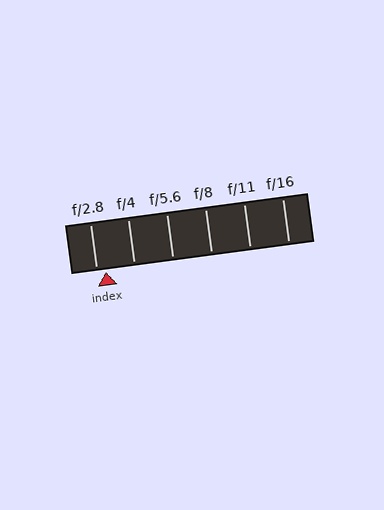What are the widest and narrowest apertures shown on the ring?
The widest aperture shown is f/2.8 and the narrowest is f/16.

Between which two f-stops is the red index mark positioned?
The index mark is between f/2.8 and f/4.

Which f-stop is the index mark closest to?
The index mark is closest to f/2.8.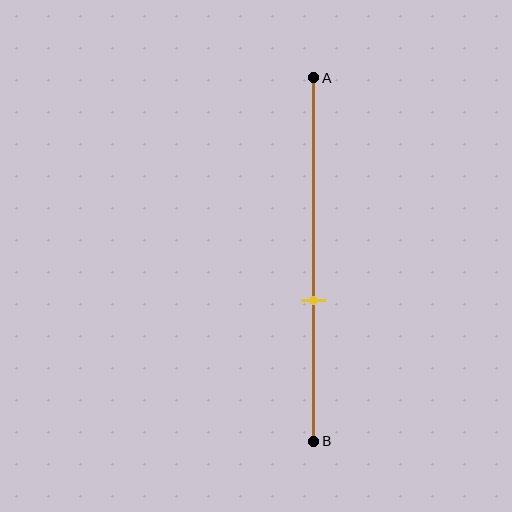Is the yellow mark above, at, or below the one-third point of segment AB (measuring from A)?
The yellow mark is below the one-third point of segment AB.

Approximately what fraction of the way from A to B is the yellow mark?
The yellow mark is approximately 60% of the way from A to B.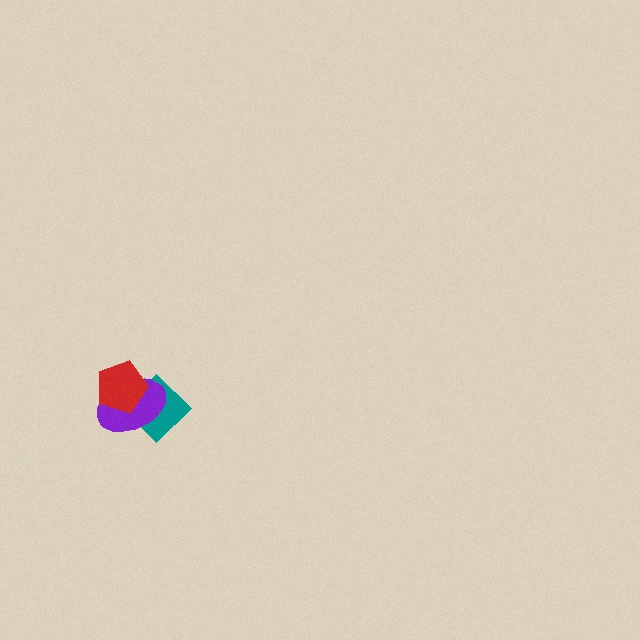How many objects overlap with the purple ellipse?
2 objects overlap with the purple ellipse.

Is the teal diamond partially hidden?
Yes, it is partially covered by another shape.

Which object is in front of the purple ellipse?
The red pentagon is in front of the purple ellipse.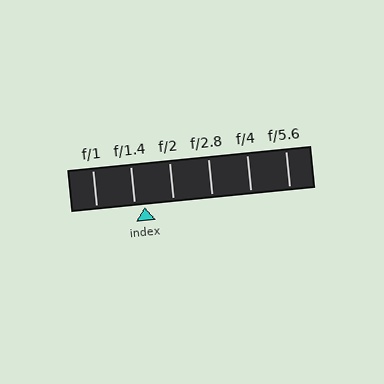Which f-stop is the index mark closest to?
The index mark is closest to f/1.4.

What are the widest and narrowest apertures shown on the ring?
The widest aperture shown is f/1 and the narrowest is f/5.6.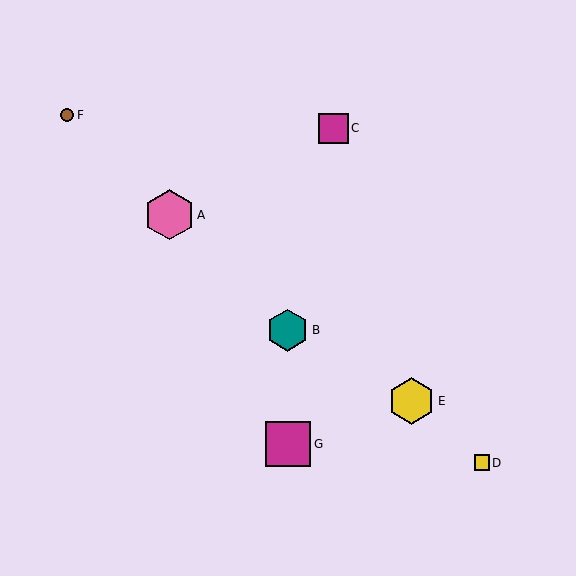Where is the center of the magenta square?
The center of the magenta square is at (333, 128).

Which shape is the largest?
The pink hexagon (labeled A) is the largest.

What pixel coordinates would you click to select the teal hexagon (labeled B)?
Click at (288, 330) to select the teal hexagon B.